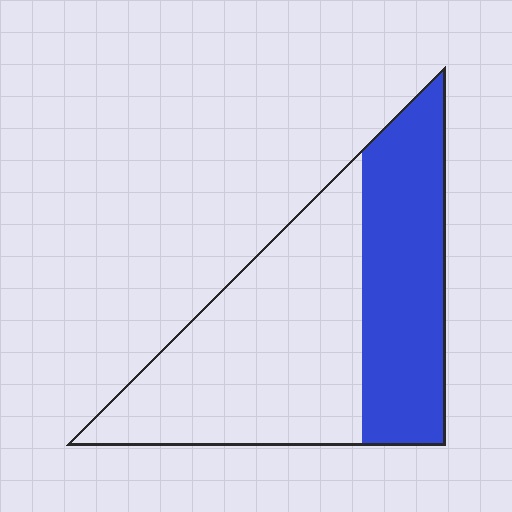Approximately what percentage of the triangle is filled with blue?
Approximately 40%.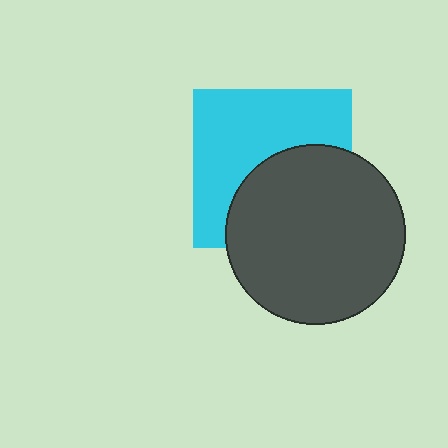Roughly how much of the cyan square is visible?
About half of it is visible (roughly 55%).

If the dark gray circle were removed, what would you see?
You would see the complete cyan square.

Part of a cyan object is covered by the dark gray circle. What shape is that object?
It is a square.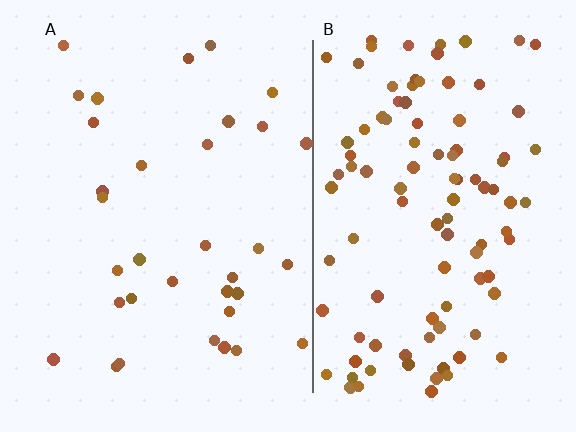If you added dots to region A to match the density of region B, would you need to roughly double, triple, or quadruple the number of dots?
Approximately triple.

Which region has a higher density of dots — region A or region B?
B (the right).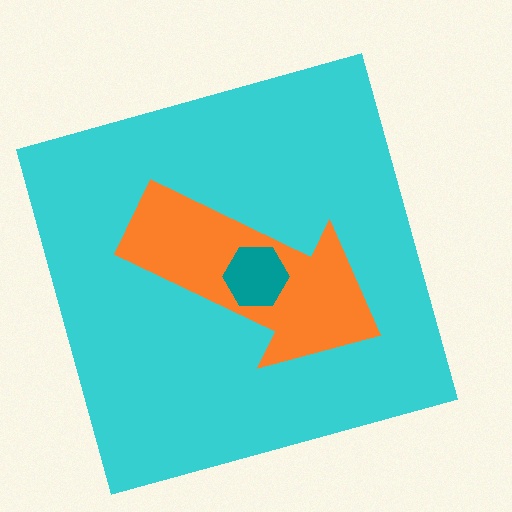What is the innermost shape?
The teal hexagon.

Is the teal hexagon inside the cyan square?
Yes.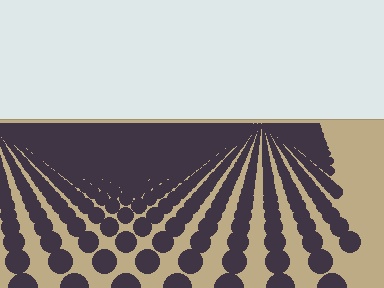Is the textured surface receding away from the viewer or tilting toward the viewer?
The surface is receding away from the viewer. Texture elements get smaller and denser toward the top.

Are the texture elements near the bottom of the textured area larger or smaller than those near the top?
Larger. Near the bottom, elements are closer to the viewer and appear at a bigger on-screen size.